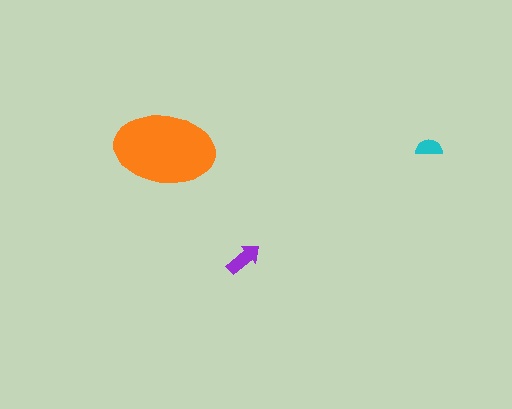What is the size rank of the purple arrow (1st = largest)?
2nd.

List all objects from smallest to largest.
The cyan semicircle, the purple arrow, the orange ellipse.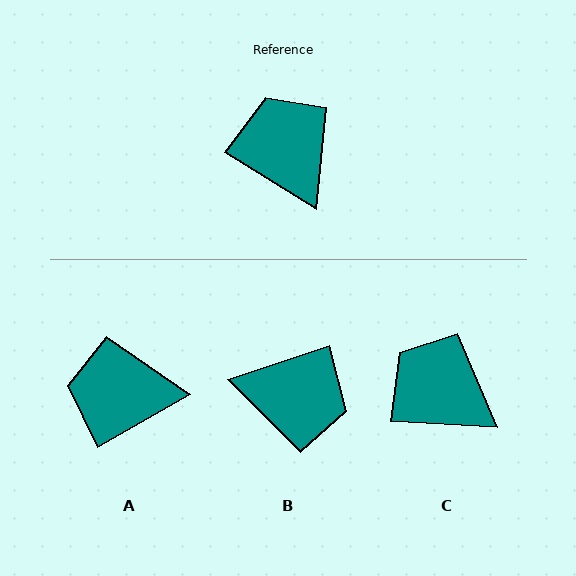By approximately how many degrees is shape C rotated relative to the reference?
Approximately 29 degrees counter-clockwise.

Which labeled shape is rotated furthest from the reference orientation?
B, about 129 degrees away.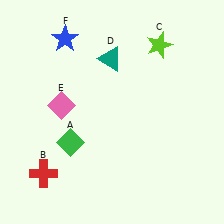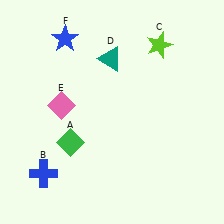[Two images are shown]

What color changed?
The cross (B) changed from red in Image 1 to blue in Image 2.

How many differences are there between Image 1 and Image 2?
There is 1 difference between the two images.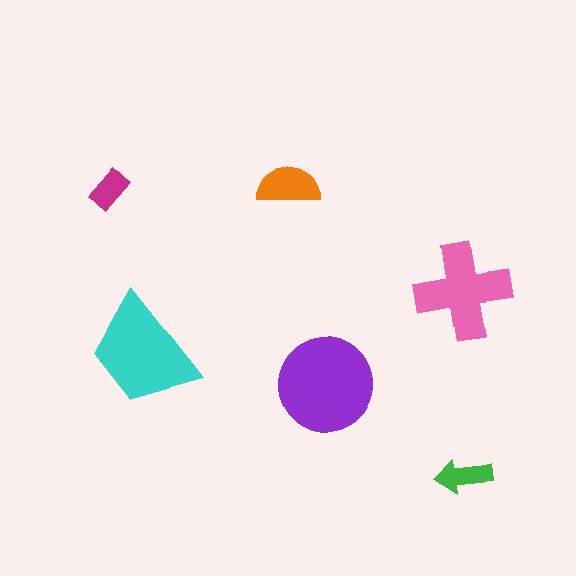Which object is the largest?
The purple circle.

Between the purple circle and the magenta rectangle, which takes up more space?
The purple circle.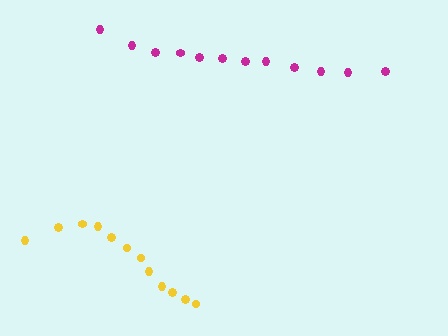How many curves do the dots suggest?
There are 2 distinct paths.